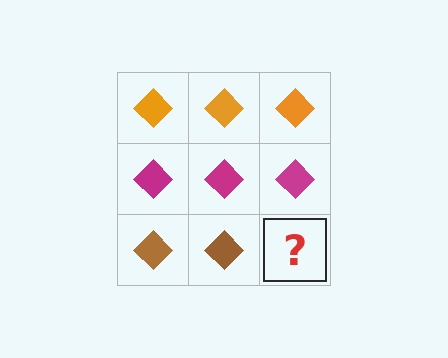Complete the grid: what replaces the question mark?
The question mark should be replaced with a brown diamond.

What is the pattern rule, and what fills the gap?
The rule is that each row has a consistent color. The gap should be filled with a brown diamond.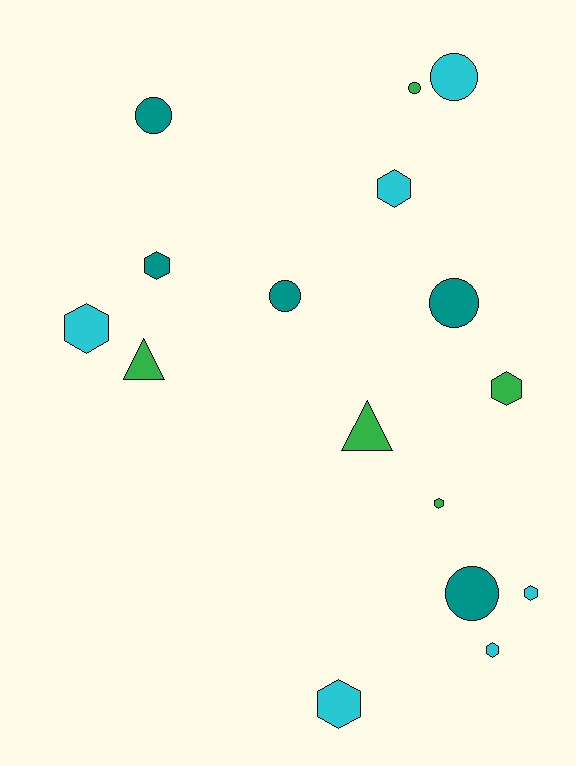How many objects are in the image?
There are 16 objects.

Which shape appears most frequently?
Hexagon, with 8 objects.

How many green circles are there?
There is 1 green circle.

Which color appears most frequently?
Cyan, with 6 objects.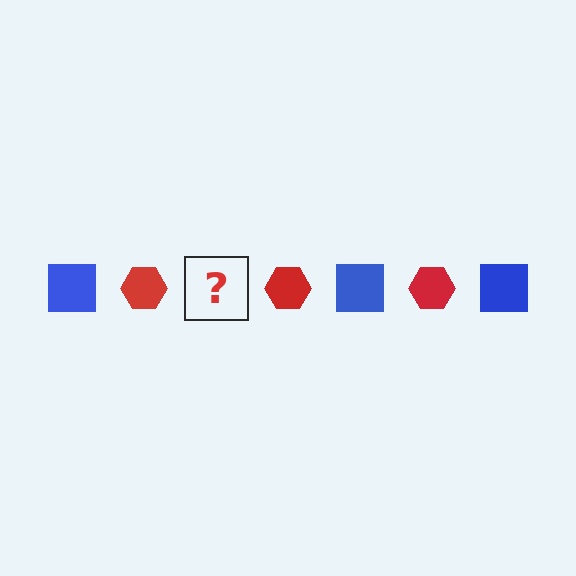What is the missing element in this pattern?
The missing element is a blue square.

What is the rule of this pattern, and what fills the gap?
The rule is that the pattern alternates between blue square and red hexagon. The gap should be filled with a blue square.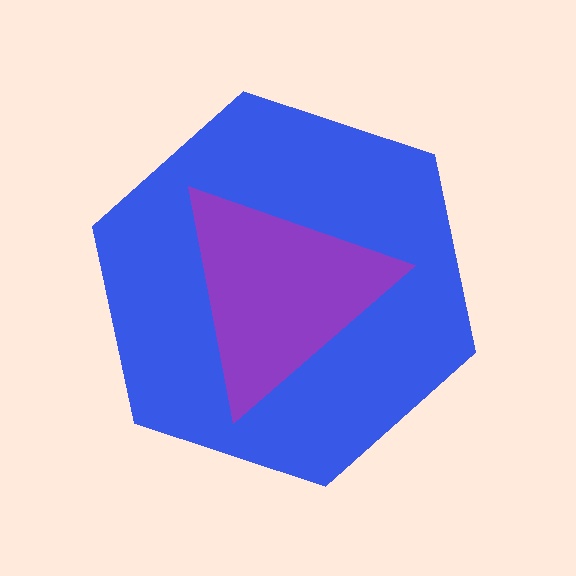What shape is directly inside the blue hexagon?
The purple triangle.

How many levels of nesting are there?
2.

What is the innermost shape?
The purple triangle.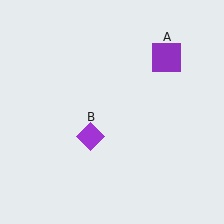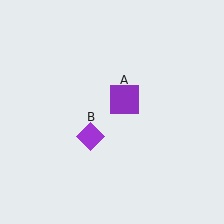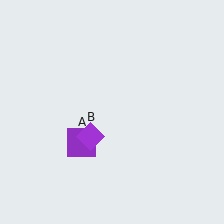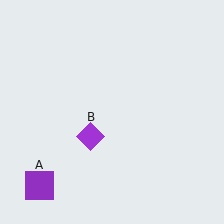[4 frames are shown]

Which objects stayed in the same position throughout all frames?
Purple diamond (object B) remained stationary.